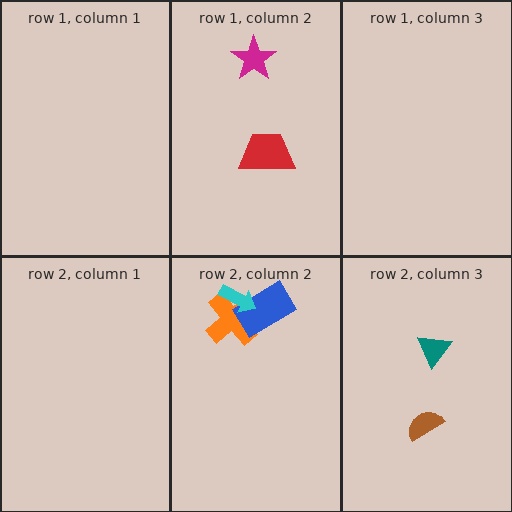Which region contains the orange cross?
The row 2, column 2 region.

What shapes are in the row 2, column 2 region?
The orange cross, the blue rectangle, the cyan arrow.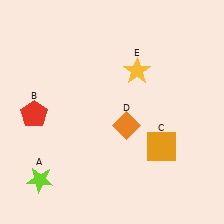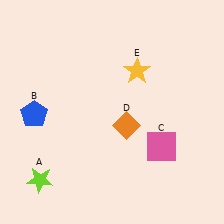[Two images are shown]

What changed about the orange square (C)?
In Image 1, C is orange. In Image 2, it changed to pink.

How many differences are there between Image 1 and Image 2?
There are 2 differences between the two images.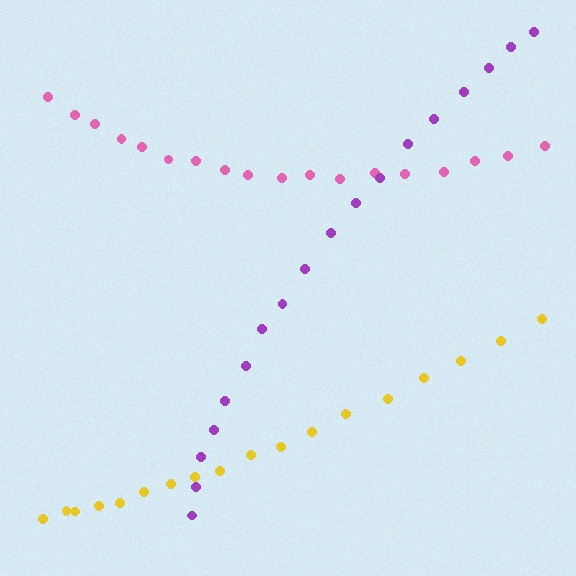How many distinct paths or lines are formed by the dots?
There are 3 distinct paths.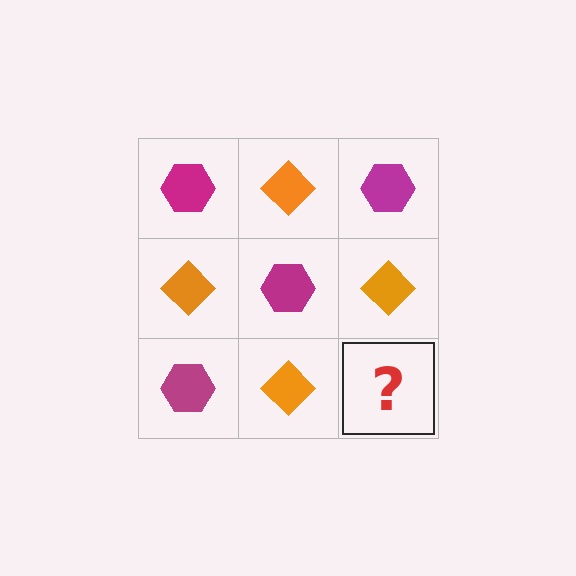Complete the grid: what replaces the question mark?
The question mark should be replaced with a magenta hexagon.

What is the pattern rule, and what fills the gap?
The rule is that it alternates magenta hexagon and orange diamond in a checkerboard pattern. The gap should be filled with a magenta hexagon.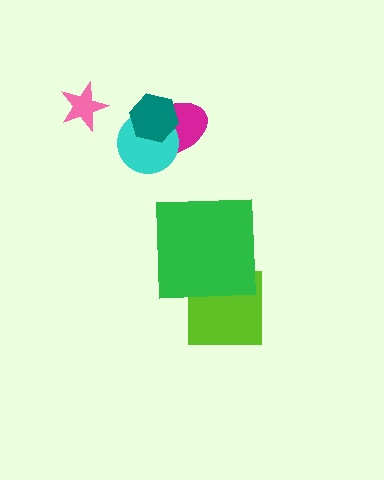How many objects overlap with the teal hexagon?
2 objects overlap with the teal hexagon.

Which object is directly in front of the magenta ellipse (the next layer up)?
The cyan circle is directly in front of the magenta ellipse.